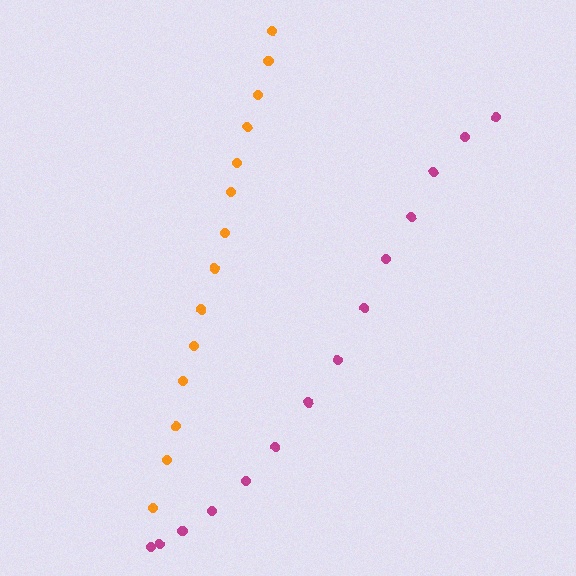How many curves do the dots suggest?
There are 2 distinct paths.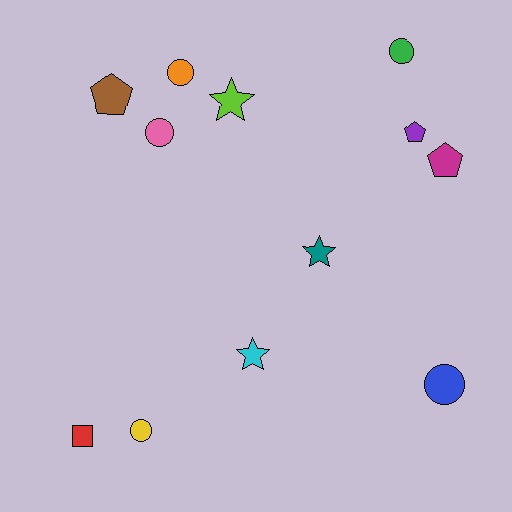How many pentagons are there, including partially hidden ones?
There are 3 pentagons.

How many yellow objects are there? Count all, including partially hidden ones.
There is 1 yellow object.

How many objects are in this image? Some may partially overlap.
There are 12 objects.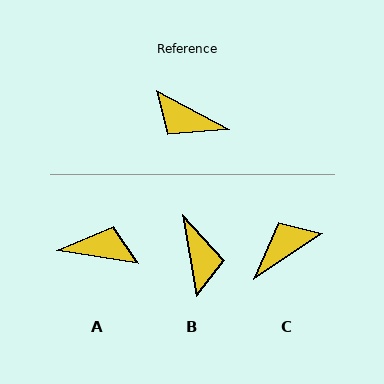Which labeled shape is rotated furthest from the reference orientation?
A, about 161 degrees away.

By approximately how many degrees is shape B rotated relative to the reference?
Approximately 128 degrees counter-clockwise.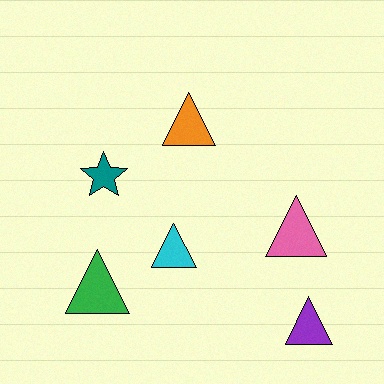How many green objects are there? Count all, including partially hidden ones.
There is 1 green object.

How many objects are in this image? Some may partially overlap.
There are 6 objects.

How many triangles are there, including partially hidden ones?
There are 5 triangles.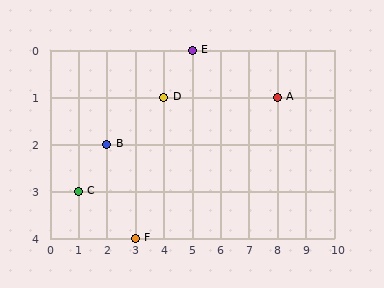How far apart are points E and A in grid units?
Points E and A are 3 columns and 1 row apart (about 3.2 grid units diagonally).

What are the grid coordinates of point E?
Point E is at grid coordinates (5, 0).